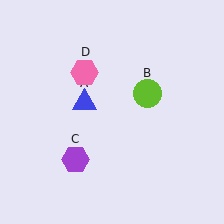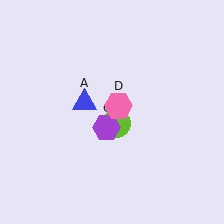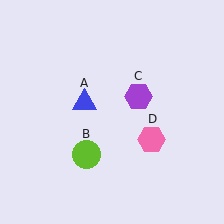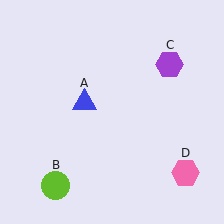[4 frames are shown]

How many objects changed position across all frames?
3 objects changed position: lime circle (object B), purple hexagon (object C), pink hexagon (object D).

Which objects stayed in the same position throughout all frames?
Blue triangle (object A) remained stationary.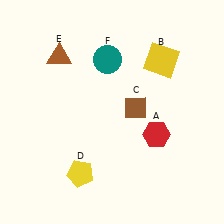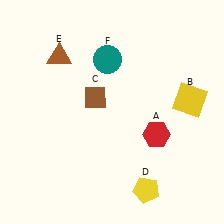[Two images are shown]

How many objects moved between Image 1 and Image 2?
3 objects moved between the two images.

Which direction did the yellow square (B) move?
The yellow square (B) moved down.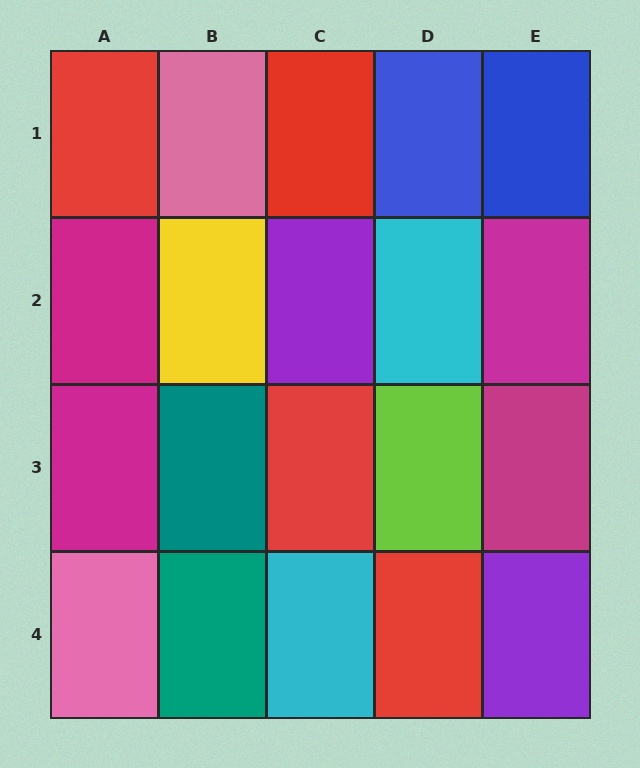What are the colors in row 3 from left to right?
Magenta, teal, red, lime, magenta.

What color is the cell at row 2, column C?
Purple.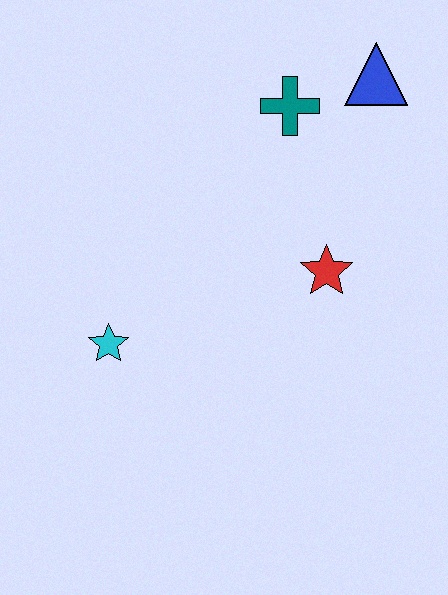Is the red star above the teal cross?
No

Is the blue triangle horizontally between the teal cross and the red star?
No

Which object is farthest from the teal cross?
The cyan star is farthest from the teal cross.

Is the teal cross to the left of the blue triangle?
Yes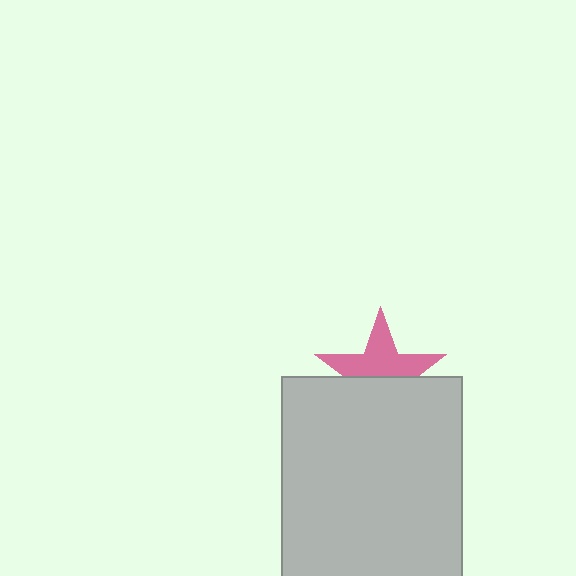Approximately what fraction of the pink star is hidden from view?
Roughly 46% of the pink star is hidden behind the light gray rectangle.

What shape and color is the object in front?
The object in front is a light gray rectangle.